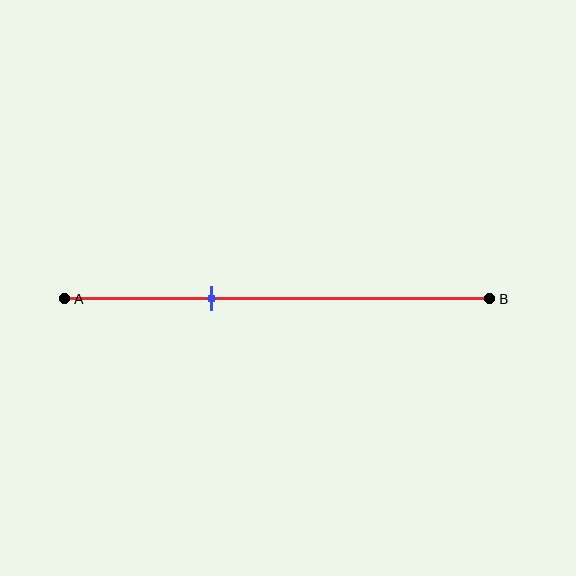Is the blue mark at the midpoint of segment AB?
No, the mark is at about 35% from A, not at the 50% midpoint.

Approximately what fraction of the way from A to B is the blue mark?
The blue mark is approximately 35% of the way from A to B.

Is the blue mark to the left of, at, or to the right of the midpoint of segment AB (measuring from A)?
The blue mark is to the left of the midpoint of segment AB.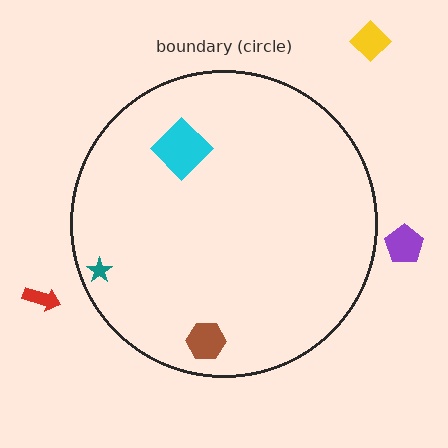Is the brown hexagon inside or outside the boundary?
Inside.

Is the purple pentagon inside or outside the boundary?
Outside.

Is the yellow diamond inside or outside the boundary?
Outside.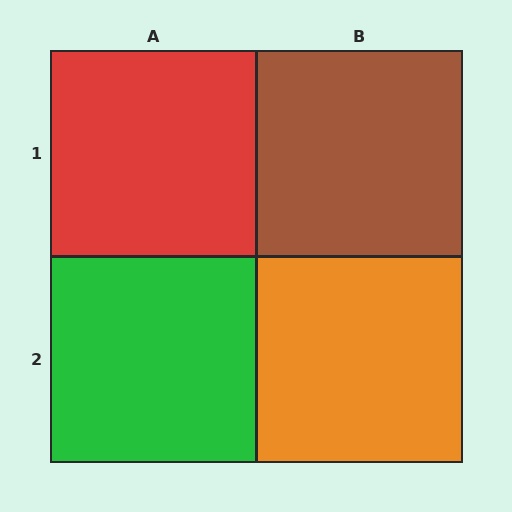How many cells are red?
1 cell is red.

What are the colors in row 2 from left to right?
Green, orange.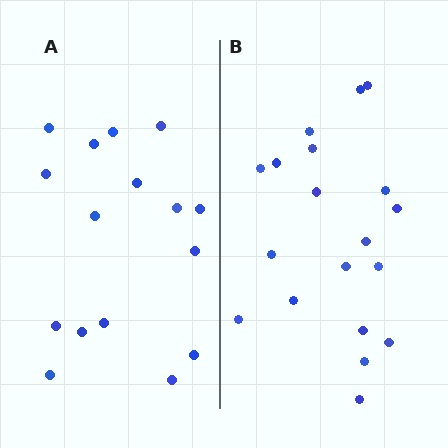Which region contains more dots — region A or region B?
Region B (the right region) has more dots.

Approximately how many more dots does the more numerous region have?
Region B has just a few more — roughly 2 or 3 more dots than region A.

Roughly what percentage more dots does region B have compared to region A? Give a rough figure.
About 20% more.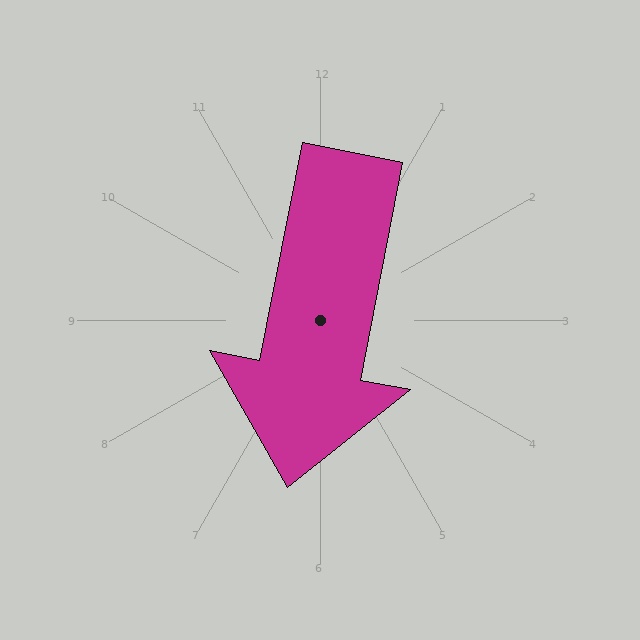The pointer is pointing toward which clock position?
Roughly 6 o'clock.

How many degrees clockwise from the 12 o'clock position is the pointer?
Approximately 191 degrees.